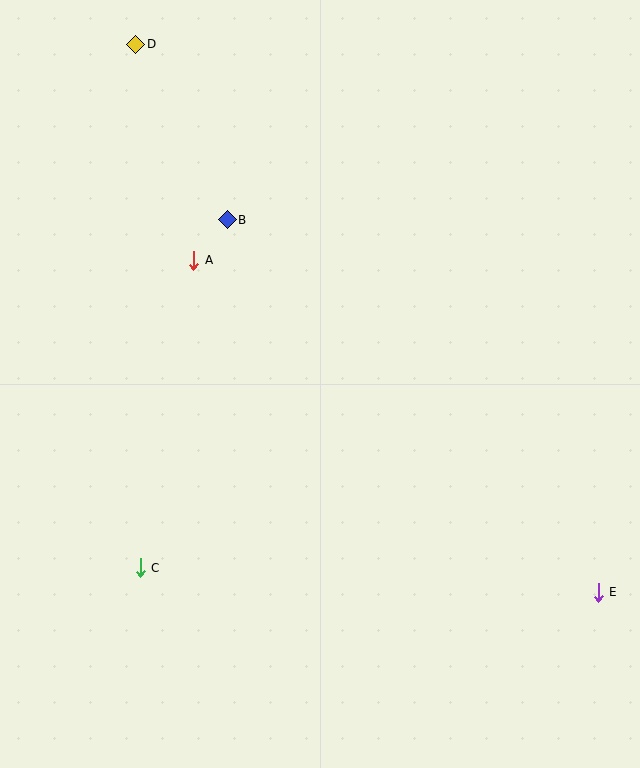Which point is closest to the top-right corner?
Point B is closest to the top-right corner.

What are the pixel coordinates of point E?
Point E is at (598, 592).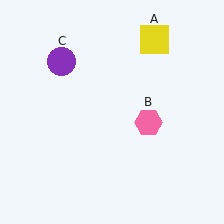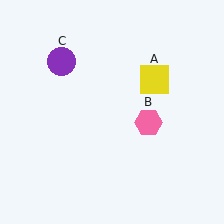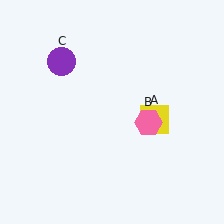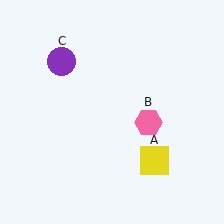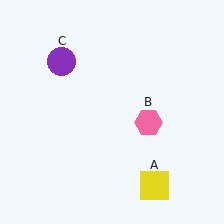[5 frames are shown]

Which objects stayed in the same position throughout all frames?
Pink hexagon (object B) and purple circle (object C) remained stationary.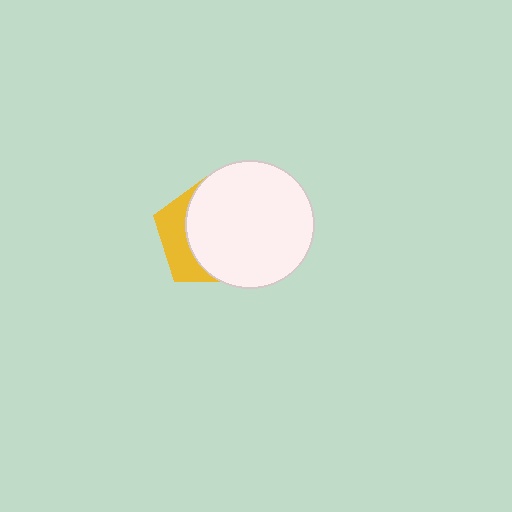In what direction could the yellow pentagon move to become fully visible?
The yellow pentagon could move left. That would shift it out from behind the white circle entirely.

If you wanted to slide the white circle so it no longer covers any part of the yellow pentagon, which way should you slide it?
Slide it right — that is the most direct way to separate the two shapes.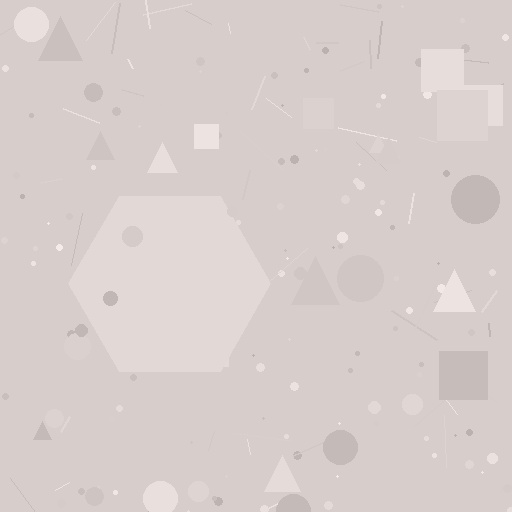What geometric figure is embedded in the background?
A hexagon is embedded in the background.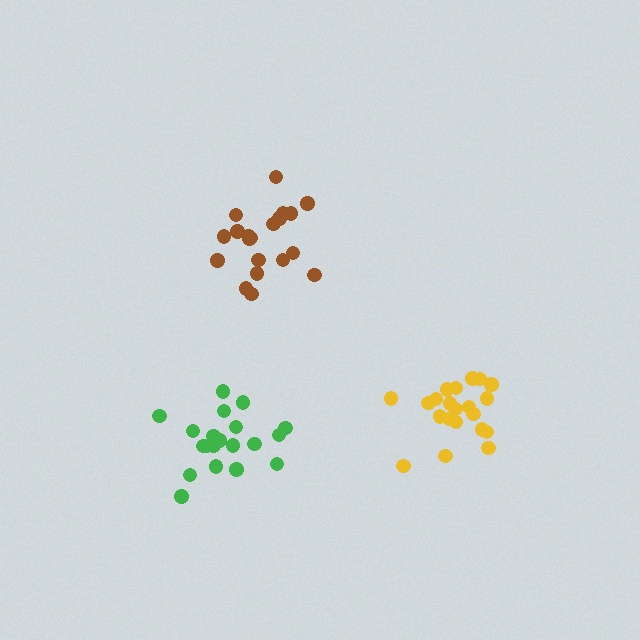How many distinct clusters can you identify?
There are 3 distinct clusters.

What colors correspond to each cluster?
The clusters are colored: brown, yellow, green.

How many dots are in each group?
Group 1: 20 dots, Group 2: 21 dots, Group 3: 20 dots (61 total).